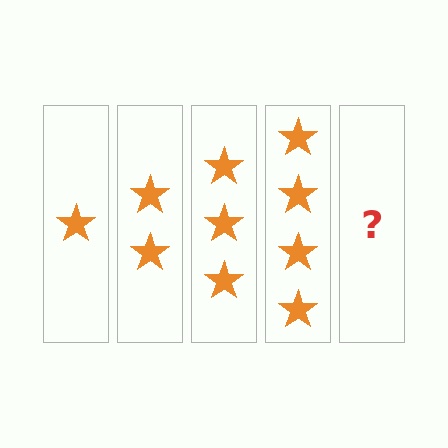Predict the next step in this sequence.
The next step is 5 stars.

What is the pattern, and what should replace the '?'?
The pattern is that each step adds one more star. The '?' should be 5 stars.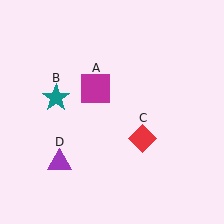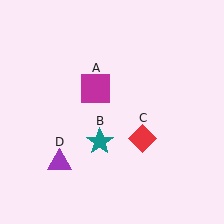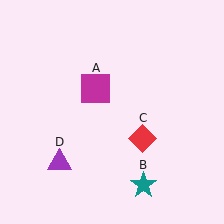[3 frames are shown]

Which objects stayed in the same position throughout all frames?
Magenta square (object A) and red diamond (object C) and purple triangle (object D) remained stationary.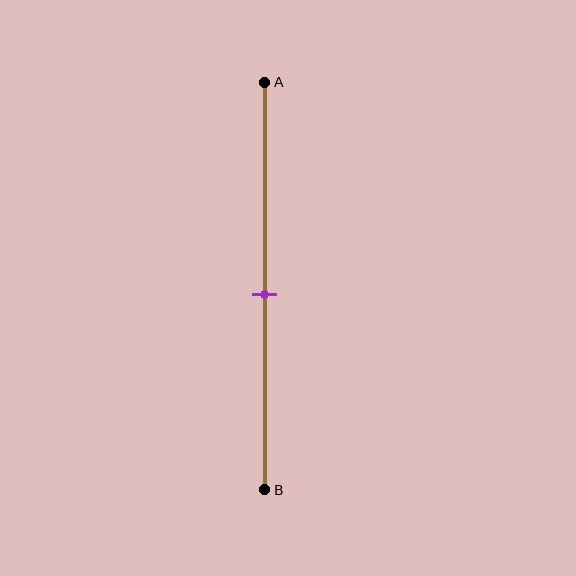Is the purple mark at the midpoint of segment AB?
Yes, the mark is approximately at the midpoint.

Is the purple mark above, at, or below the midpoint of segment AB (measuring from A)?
The purple mark is approximately at the midpoint of segment AB.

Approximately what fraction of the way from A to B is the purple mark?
The purple mark is approximately 50% of the way from A to B.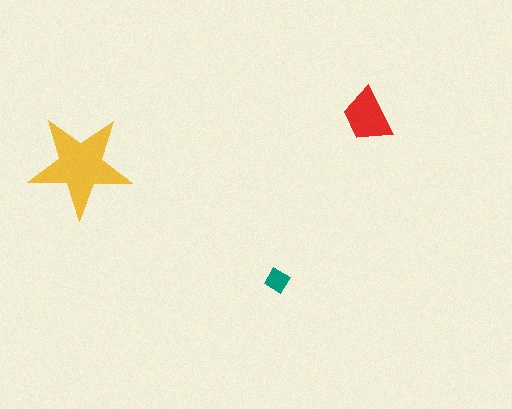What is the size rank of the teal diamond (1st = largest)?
3rd.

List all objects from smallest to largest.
The teal diamond, the red trapezoid, the yellow star.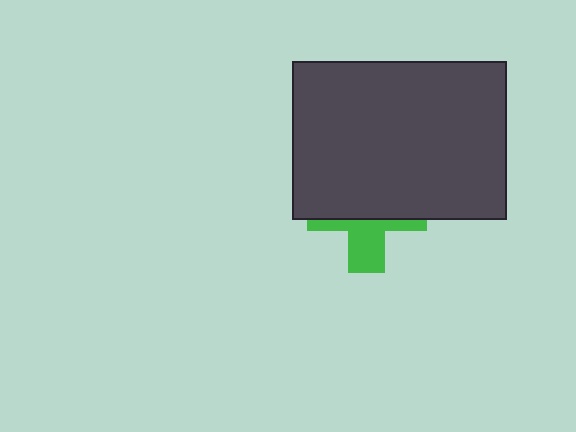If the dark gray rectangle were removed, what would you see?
You would see the complete green cross.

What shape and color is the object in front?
The object in front is a dark gray rectangle.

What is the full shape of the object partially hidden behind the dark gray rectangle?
The partially hidden object is a green cross.